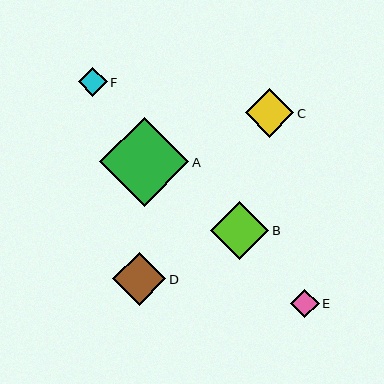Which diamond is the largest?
Diamond A is the largest with a size of approximately 89 pixels.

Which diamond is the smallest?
Diamond E is the smallest with a size of approximately 29 pixels.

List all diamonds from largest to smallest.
From largest to smallest: A, B, D, C, F, E.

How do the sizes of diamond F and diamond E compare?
Diamond F and diamond E are approximately the same size.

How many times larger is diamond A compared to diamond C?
Diamond A is approximately 1.8 times the size of diamond C.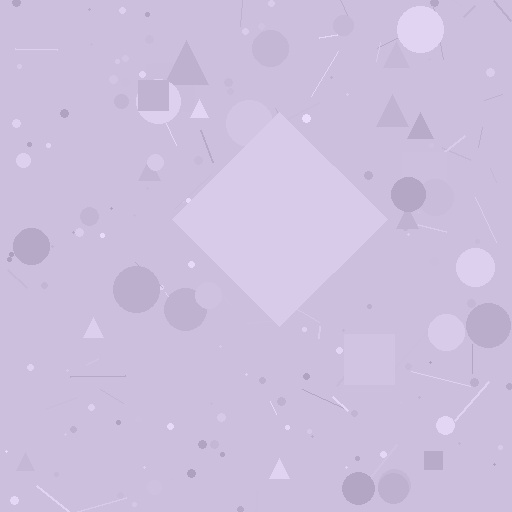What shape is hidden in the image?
A diamond is hidden in the image.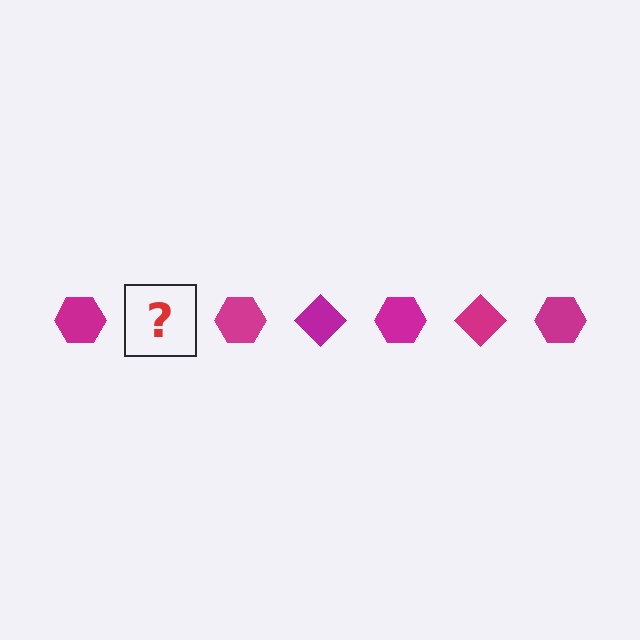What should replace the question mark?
The question mark should be replaced with a magenta diamond.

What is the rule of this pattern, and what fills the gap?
The rule is that the pattern cycles through hexagon, diamond shapes in magenta. The gap should be filled with a magenta diamond.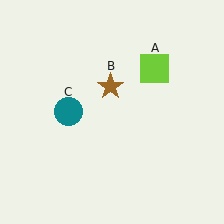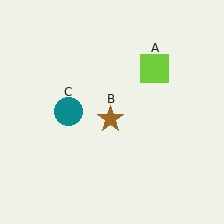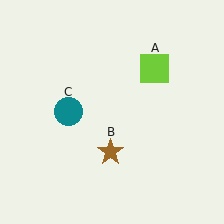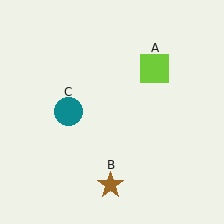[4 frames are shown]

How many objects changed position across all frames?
1 object changed position: brown star (object B).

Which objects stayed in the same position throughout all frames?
Lime square (object A) and teal circle (object C) remained stationary.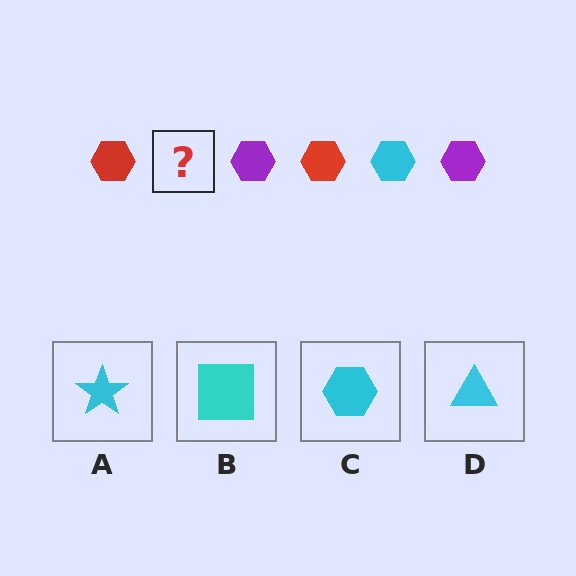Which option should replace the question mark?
Option C.